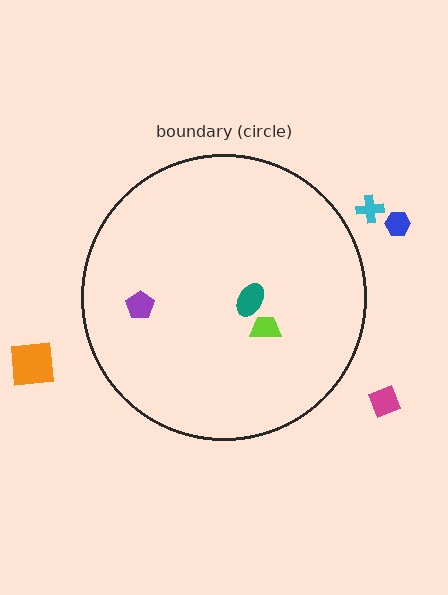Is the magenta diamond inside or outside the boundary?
Outside.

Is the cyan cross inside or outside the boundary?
Outside.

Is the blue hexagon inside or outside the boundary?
Outside.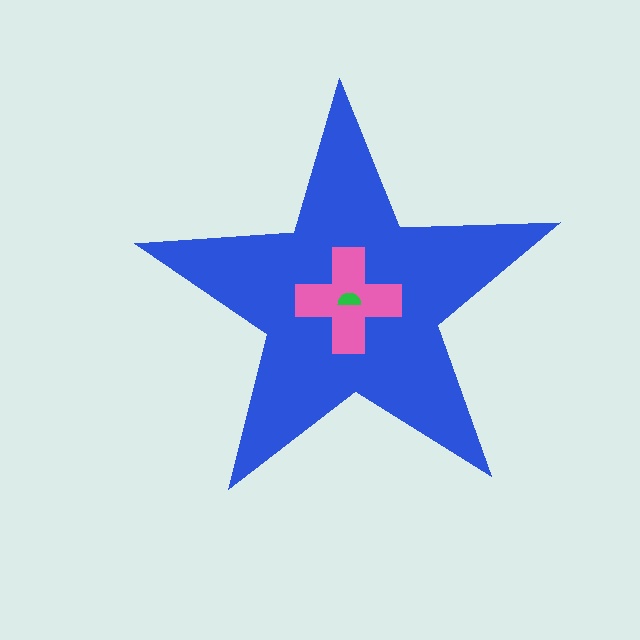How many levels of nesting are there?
3.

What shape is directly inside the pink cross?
The green semicircle.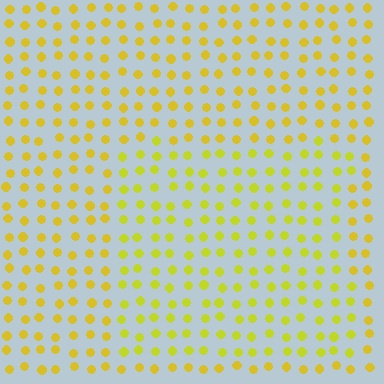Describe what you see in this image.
The image is filled with small yellow elements in a uniform arrangement. A rectangle-shaped region is visible where the elements are tinted to a slightly different hue, forming a subtle color boundary.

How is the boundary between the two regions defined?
The boundary is defined purely by a slight shift in hue (about 17 degrees). Spacing, size, and orientation are identical on both sides.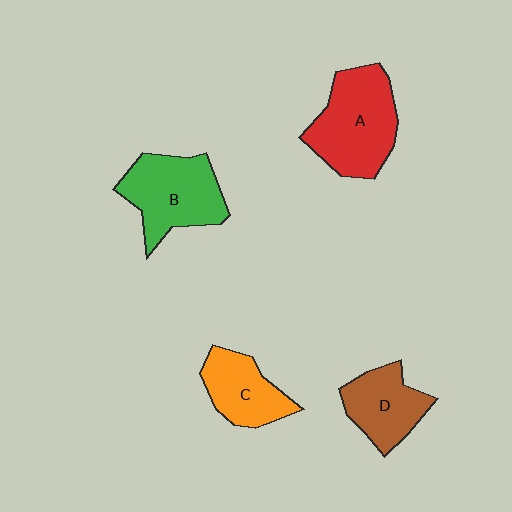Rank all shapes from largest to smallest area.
From largest to smallest: A (red), B (green), D (brown), C (orange).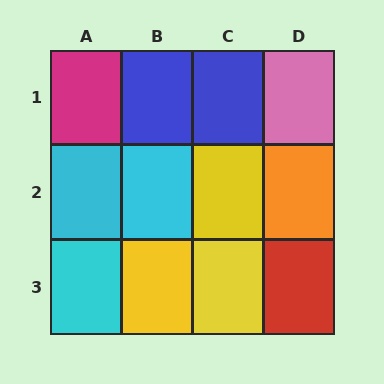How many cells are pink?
1 cell is pink.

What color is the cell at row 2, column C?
Yellow.